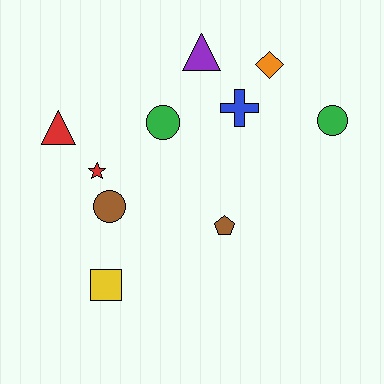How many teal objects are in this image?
There are no teal objects.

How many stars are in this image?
There is 1 star.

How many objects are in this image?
There are 10 objects.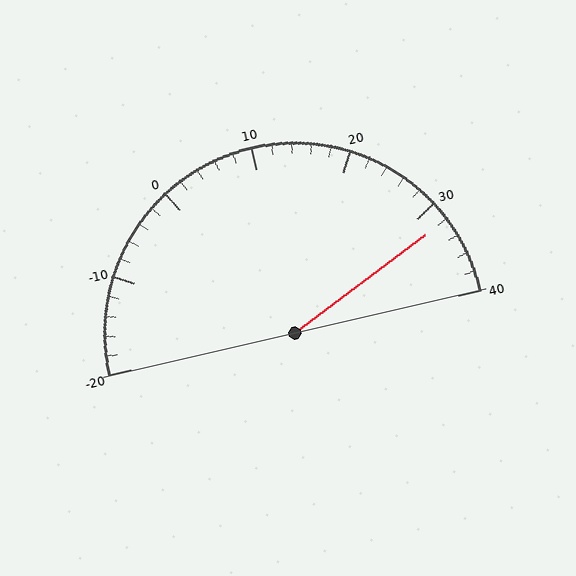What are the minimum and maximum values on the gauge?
The gauge ranges from -20 to 40.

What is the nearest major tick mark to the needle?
The nearest major tick mark is 30.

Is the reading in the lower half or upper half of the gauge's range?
The reading is in the upper half of the range (-20 to 40).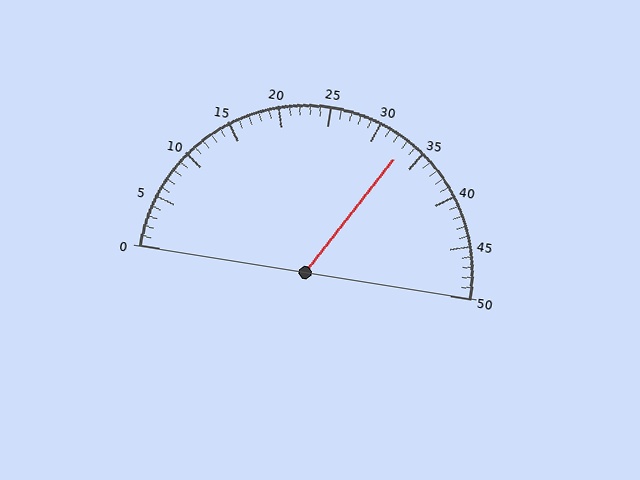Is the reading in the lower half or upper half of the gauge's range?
The reading is in the upper half of the range (0 to 50).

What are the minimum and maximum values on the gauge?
The gauge ranges from 0 to 50.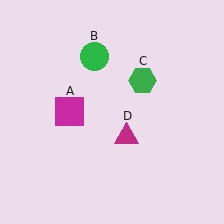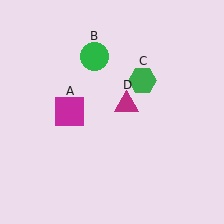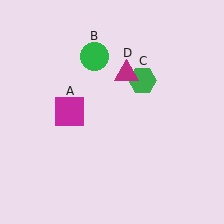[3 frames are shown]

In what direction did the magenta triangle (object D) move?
The magenta triangle (object D) moved up.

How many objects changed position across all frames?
1 object changed position: magenta triangle (object D).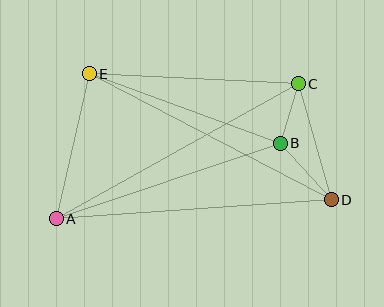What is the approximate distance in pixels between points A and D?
The distance between A and D is approximately 276 pixels.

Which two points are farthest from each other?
Points A and C are farthest from each other.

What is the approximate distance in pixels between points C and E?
The distance between C and E is approximately 209 pixels.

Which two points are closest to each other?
Points B and C are closest to each other.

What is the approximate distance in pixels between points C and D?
The distance between C and D is approximately 121 pixels.